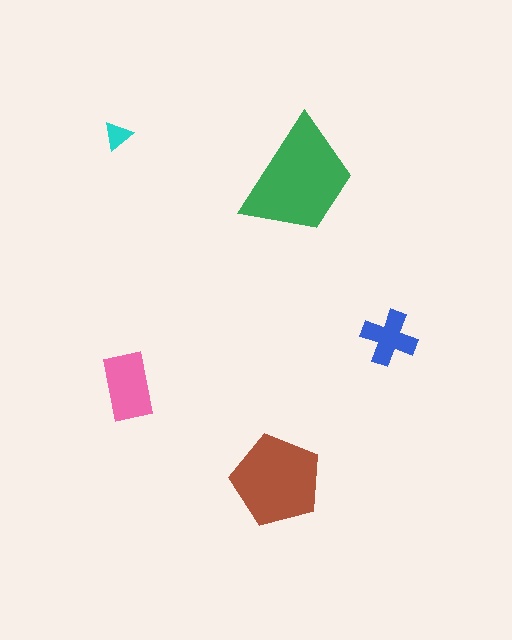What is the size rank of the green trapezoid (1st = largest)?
1st.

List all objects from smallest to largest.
The cyan triangle, the blue cross, the pink rectangle, the brown pentagon, the green trapezoid.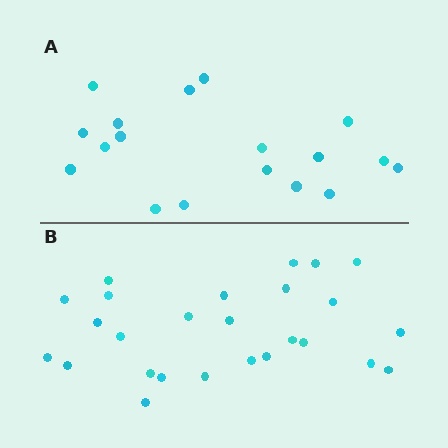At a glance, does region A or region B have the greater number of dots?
Region B (the bottom region) has more dots.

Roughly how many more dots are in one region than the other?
Region B has roughly 8 or so more dots than region A.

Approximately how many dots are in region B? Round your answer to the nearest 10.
About 30 dots. (The exact count is 26, which rounds to 30.)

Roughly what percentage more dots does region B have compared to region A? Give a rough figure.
About 45% more.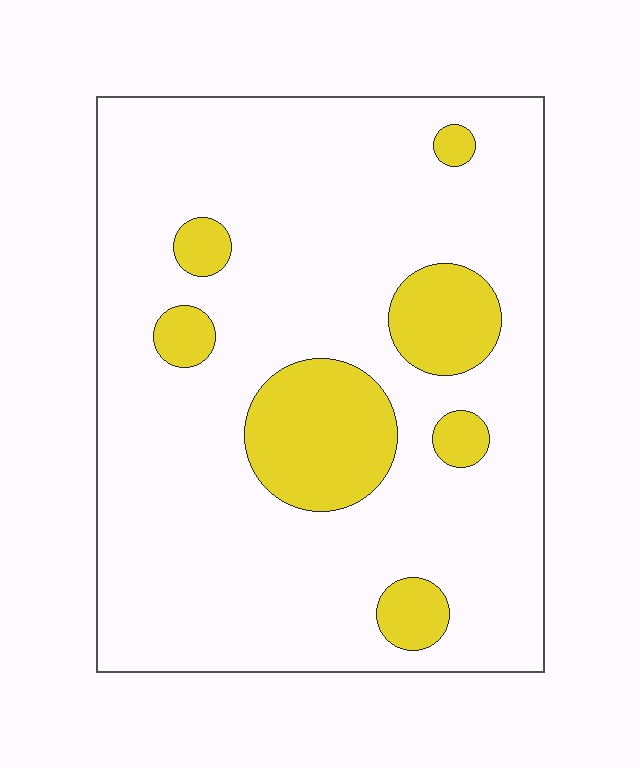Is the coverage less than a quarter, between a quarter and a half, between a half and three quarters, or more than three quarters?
Less than a quarter.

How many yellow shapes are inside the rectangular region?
7.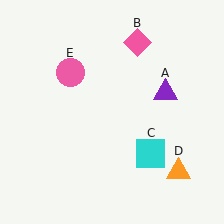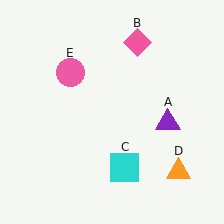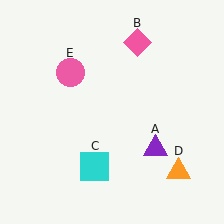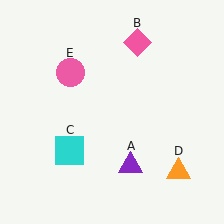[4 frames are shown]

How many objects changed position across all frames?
2 objects changed position: purple triangle (object A), cyan square (object C).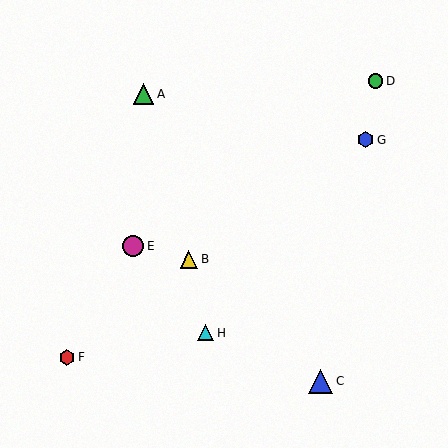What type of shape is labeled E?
Shape E is a magenta circle.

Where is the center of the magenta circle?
The center of the magenta circle is at (133, 246).